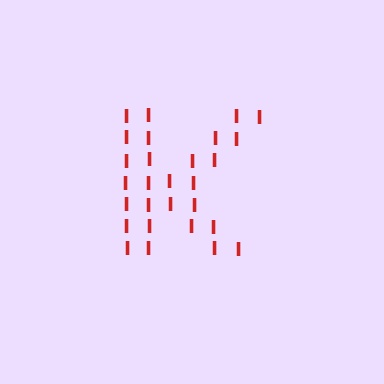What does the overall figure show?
The overall figure shows the letter K.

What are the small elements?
The small elements are letter I's.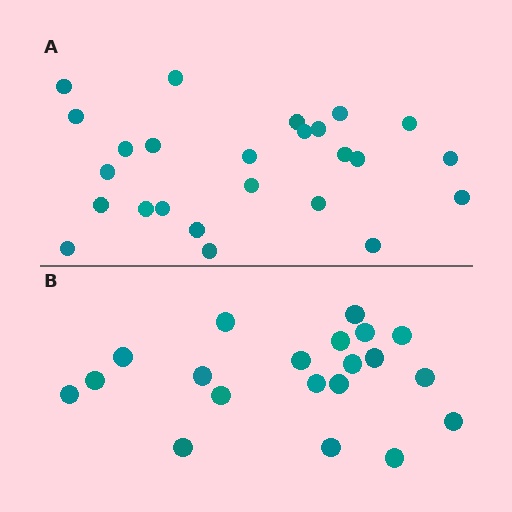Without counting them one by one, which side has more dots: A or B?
Region A (the top region) has more dots.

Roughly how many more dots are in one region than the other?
Region A has about 5 more dots than region B.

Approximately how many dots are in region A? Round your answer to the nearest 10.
About 20 dots. (The exact count is 25, which rounds to 20.)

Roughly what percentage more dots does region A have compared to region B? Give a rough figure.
About 25% more.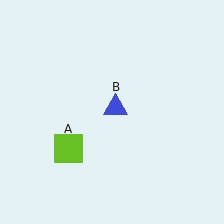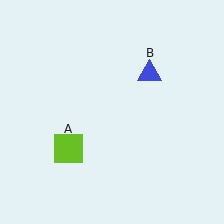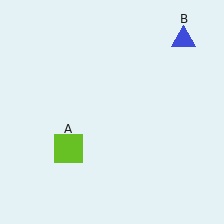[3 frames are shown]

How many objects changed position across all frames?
1 object changed position: blue triangle (object B).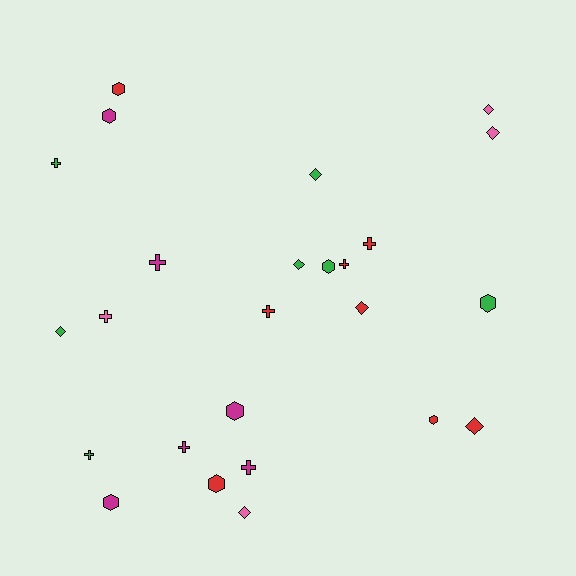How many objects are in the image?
There are 25 objects.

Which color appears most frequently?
Red, with 8 objects.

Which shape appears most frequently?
Cross, with 9 objects.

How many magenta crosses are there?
There are 3 magenta crosses.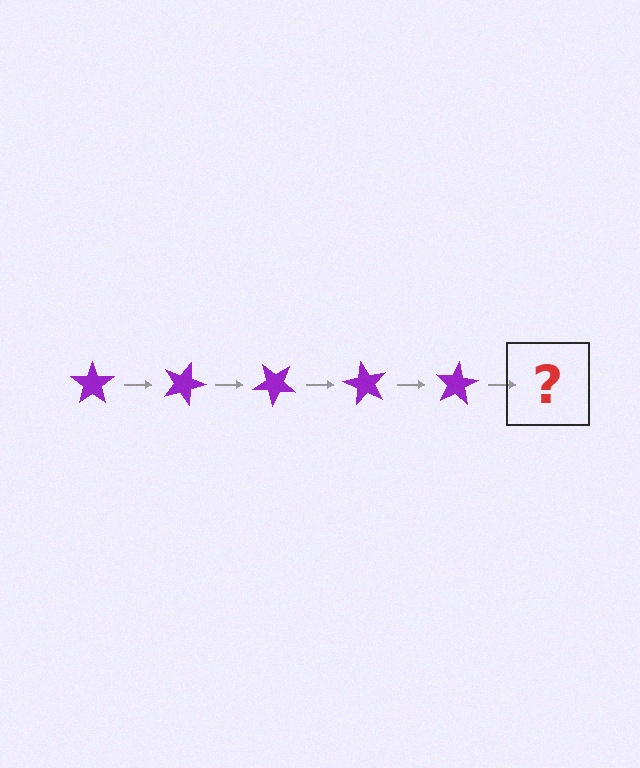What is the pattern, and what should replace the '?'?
The pattern is that the star rotates 20 degrees each step. The '?' should be a purple star rotated 100 degrees.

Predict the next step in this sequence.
The next step is a purple star rotated 100 degrees.